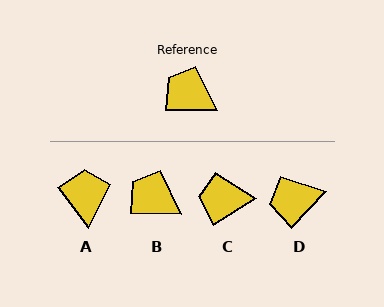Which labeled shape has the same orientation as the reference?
B.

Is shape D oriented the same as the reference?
No, it is off by about 47 degrees.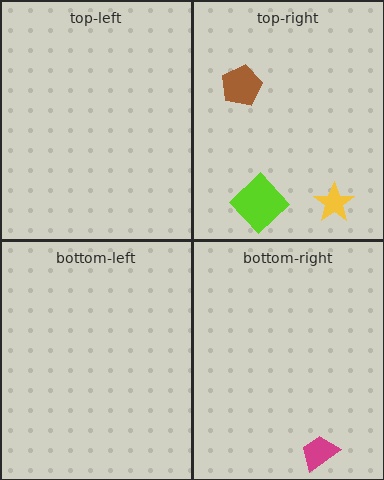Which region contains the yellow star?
The top-right region.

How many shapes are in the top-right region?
3.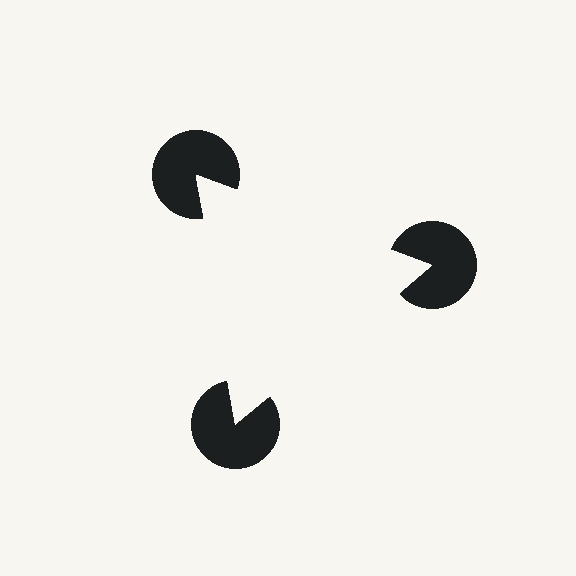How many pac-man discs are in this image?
There are 3 — one at each vertex of the illusory triangle.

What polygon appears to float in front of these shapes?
An illusory triangle — its edges are inferred from the aligned wedge cuts in the pac-man discs, not physically drawn.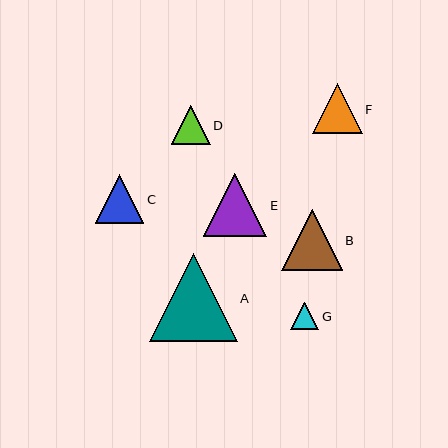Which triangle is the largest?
Triangle A is the largest with a size of approximately 88 pixels.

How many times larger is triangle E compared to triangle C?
Triangle E is approximately 1.3 times the size of triangle C.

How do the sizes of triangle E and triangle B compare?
Triangle E and triangle B are approximately the same size.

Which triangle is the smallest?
Triangle G is the smallest with a size of approximately 28 pixels.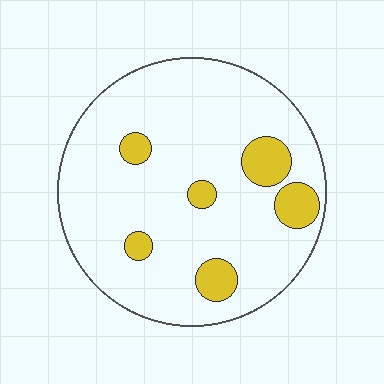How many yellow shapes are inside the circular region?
6.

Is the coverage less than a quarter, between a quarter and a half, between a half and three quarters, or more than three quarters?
Less than a quarter.